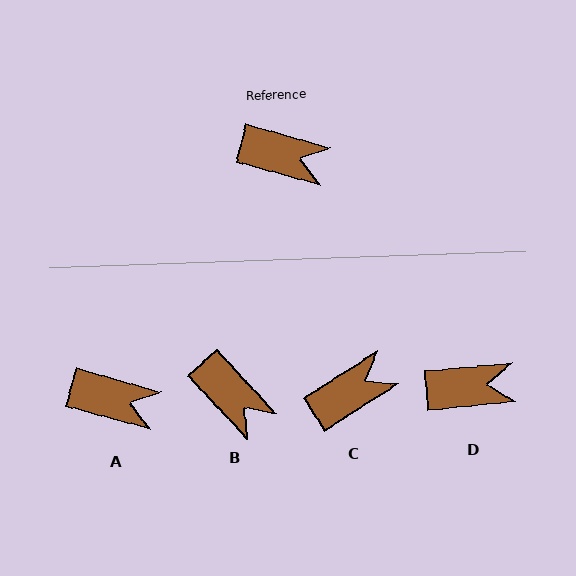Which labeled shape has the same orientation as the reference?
A.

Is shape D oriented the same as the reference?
No, it is off by about 21 degrees.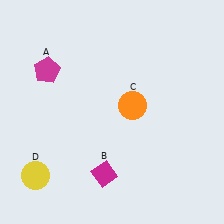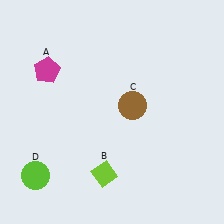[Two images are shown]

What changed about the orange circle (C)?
In Image 1, C is orange. In Image 2, it changed to brown.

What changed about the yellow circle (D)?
In Image 1, D is yellow. In Image 2, it changed to lime.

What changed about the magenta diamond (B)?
In Image 1, B is magenta. In Image 2, it changed to lime.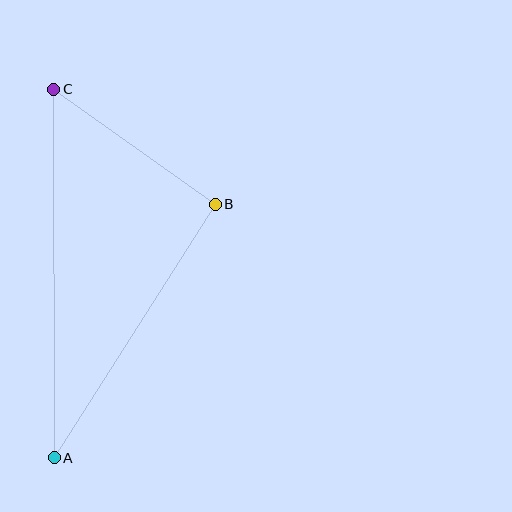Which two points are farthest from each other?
Points A and C are farthest from each other.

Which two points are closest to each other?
Points B and C are closest to each other.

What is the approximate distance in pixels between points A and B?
The distance between A and B is approximately 301 pixels.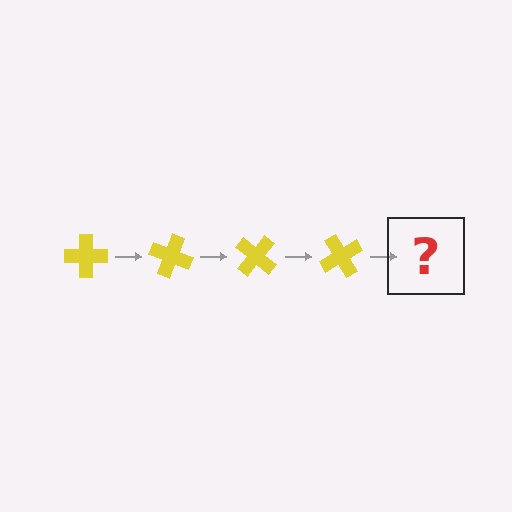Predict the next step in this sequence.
The next step is a yellow cross rotated 80 degrees.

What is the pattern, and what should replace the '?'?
The pattern is that the cross rotates 20 degrees each step. The '?' should be a yellow cross rotated 80 degrees.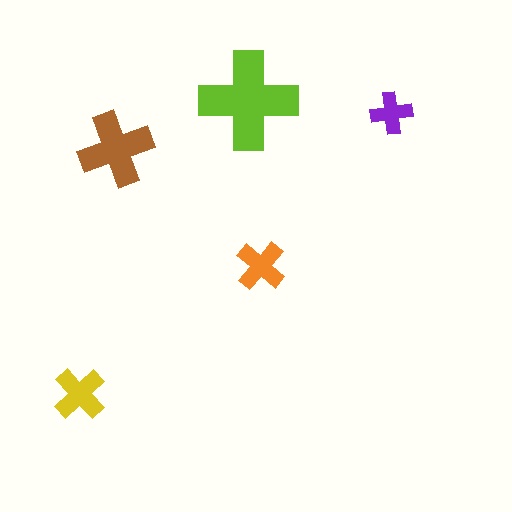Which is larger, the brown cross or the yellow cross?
The brown one.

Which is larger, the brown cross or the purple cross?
The brown one.